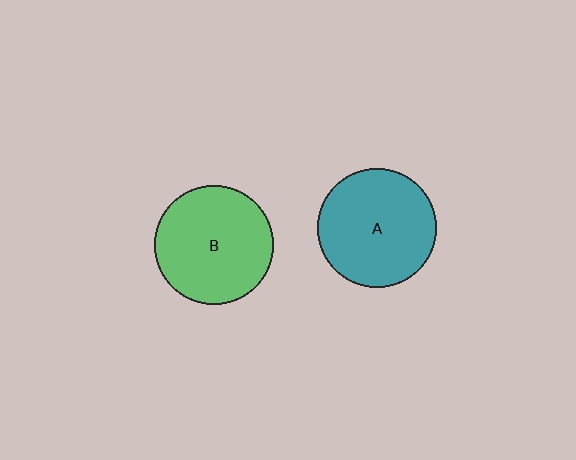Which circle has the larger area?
Circle A (teal).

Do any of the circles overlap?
No, none of the circles overlap.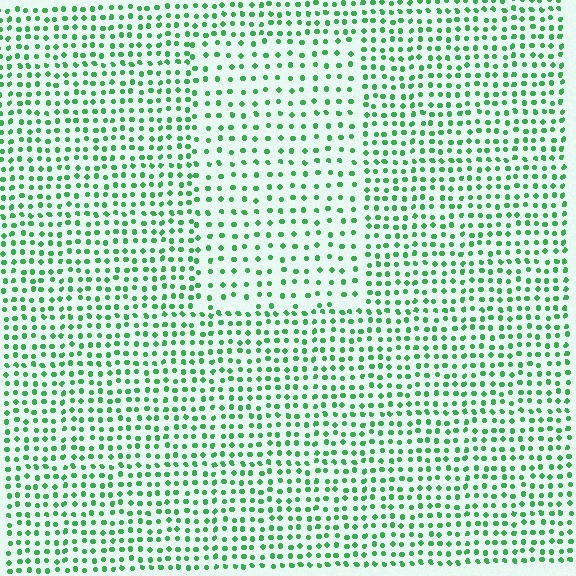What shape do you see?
I see a rectangle.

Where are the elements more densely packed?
The elements are more densely packed outside the rectangle boundary.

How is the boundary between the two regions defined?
The boundary is defined by a change in element density (approximately 1.7x ratio). All elements are the same color, size, and shape.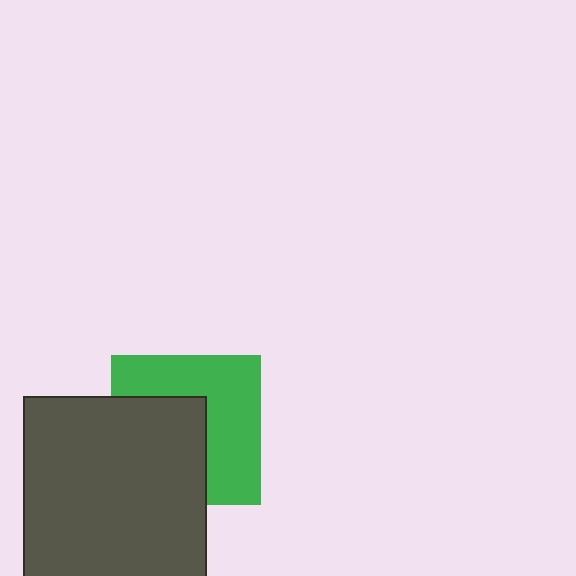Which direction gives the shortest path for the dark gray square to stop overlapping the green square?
Moving toward the lower-left gives the shortest separation.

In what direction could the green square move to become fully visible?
The green square could move toward the upper-right. That would shift it out from behind the dark gray square entirely.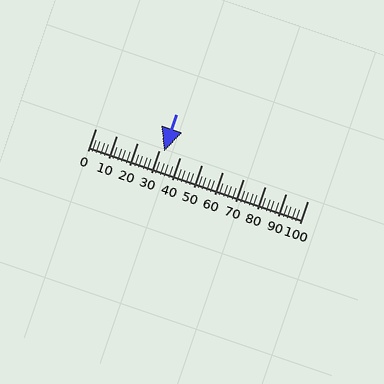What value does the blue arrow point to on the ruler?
The blue arrow points to approximately 32.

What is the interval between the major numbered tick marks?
The major tick marks are spaced 10 units apart.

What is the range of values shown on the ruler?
The ruler shows values from 0 to 100.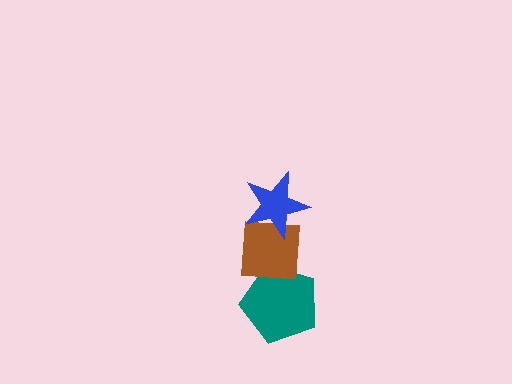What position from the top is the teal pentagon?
The teal pentagon is 3rd from the top.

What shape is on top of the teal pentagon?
The brown square is on top of the teal pentagon.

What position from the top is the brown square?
The brown square is 2nd from the top.